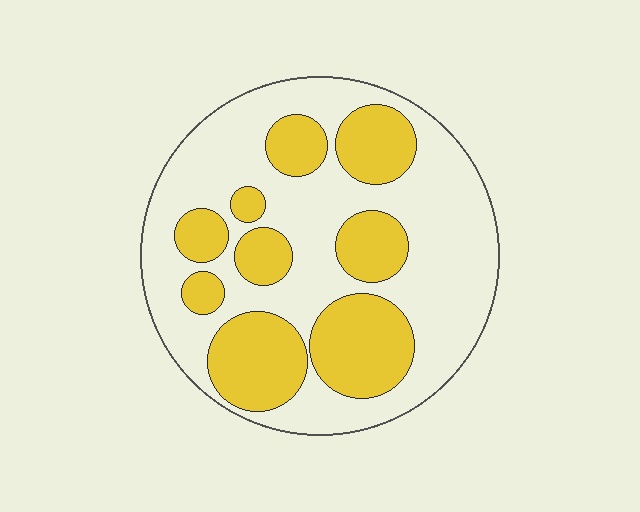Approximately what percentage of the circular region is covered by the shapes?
Approximately 35%.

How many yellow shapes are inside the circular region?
9.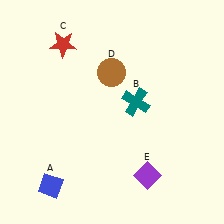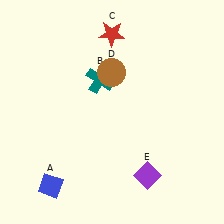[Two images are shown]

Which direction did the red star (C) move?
The red star (C) moved right.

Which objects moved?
The objects that moved are: the teal cross (B), the red star (C).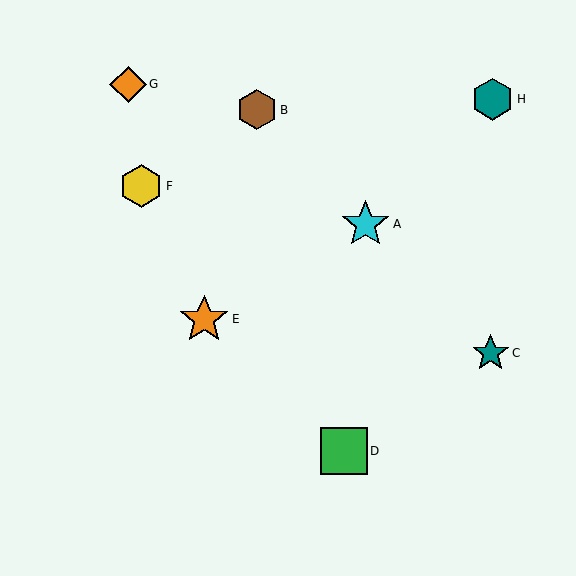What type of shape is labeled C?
Shape C is a teal star.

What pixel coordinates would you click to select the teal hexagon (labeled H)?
Click at (493, 99) to select the teal hexagon H.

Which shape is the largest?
The orange star (labeled E) is the largest.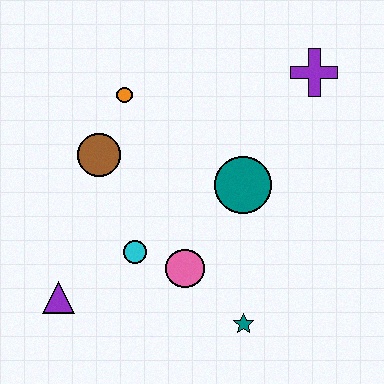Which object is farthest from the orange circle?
The teal star is farthest from the orange circle.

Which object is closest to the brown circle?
The orange circle is closest to the brown circle.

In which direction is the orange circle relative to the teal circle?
The orange circle is to the left of the teal circle.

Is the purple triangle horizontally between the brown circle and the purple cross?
No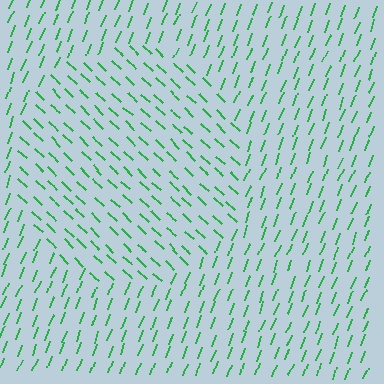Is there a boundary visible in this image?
Yes, there is a texture boundary formed by a change in line orientation.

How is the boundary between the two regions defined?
The boundary is defined purely by a change in line orientation (approximately 68 degrees difference). All lines are the same color and thickness.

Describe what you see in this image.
The image is filled with small green line segments. A circle region in the image has lines oriented differently from the surrounding lines, creating a visible texture boundary.